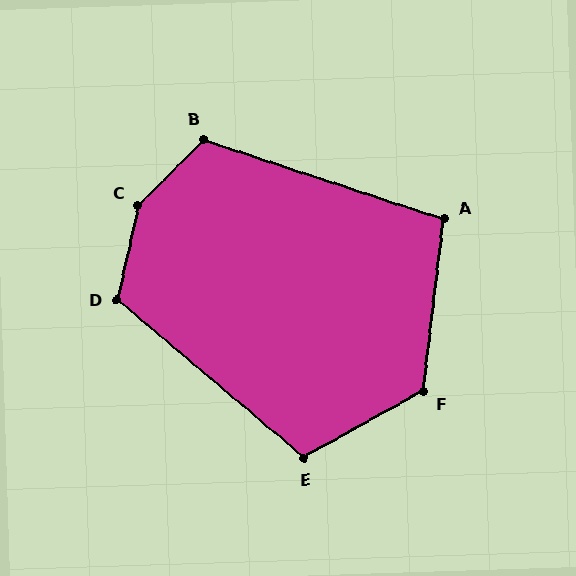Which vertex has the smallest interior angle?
A, at approximately 102 degrees.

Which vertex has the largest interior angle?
C, at approximately 148 degrees.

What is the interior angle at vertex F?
Approximately 126 degrees (obtuse).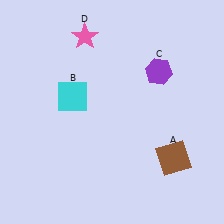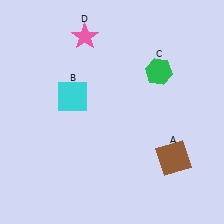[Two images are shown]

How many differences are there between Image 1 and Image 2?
There is 1 difference between the two images.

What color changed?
The hexagon (C) changed from purple in Image 1 to green in Image 2.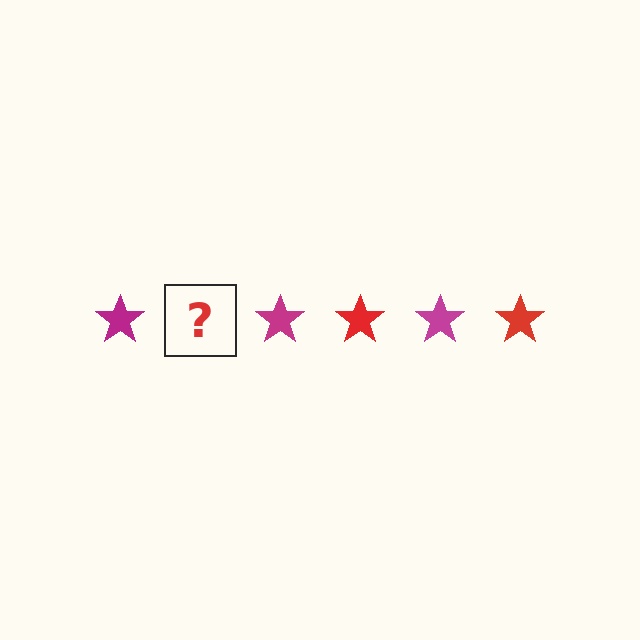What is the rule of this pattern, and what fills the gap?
The rule is that the pattern cycles through magenta, red stars. The gap should be filled with a red star.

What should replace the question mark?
The question mark should be replaced with a red star.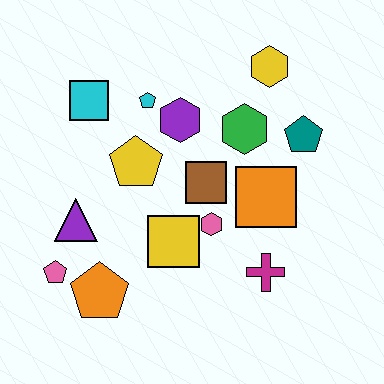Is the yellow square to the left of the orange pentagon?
No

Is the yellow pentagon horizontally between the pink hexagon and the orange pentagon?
Yes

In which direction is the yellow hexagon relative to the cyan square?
The yellow hexagon is to the right of the cyan square.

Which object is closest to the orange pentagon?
The pink pentagon is closest to the orange pentagon.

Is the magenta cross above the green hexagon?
No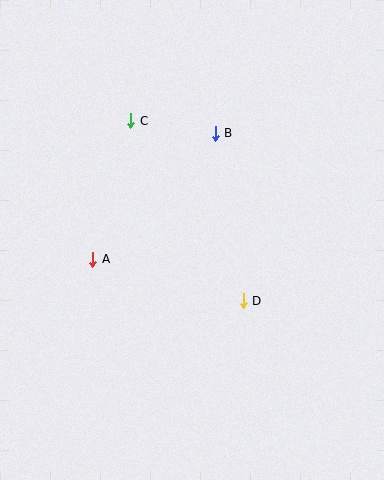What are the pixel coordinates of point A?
Point A is at (93, 259).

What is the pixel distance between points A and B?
The distance between A and B is 176 pixels.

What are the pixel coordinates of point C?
Point C is at (131, 121).